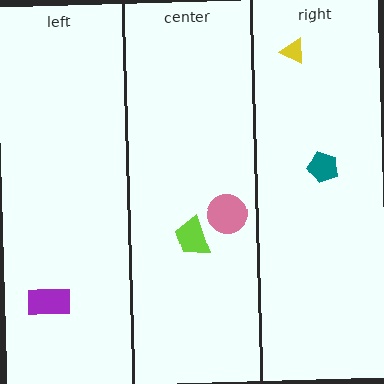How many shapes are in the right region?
2.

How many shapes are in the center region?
2.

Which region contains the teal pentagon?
The right region.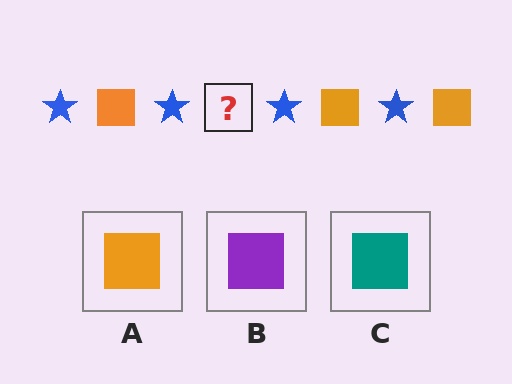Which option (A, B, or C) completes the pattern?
A.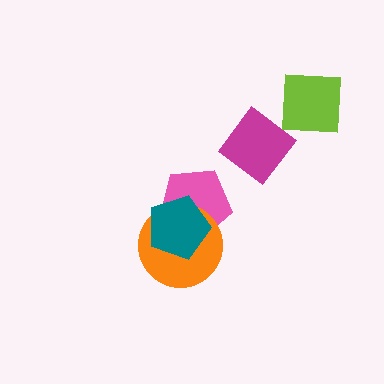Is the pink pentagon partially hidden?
Yes, it is partially covered by another shape.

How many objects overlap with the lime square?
0 objects overlap with the lime square.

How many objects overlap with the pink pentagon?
2 objects overlap with the pink pentagon.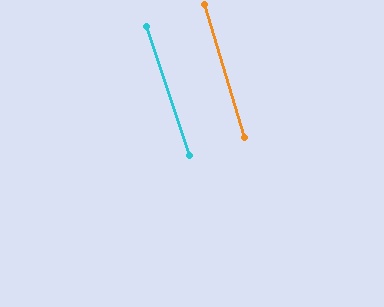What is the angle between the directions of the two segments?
Approximately 2 degrees.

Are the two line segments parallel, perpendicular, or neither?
Parallel — their directions differ by only 1.7°.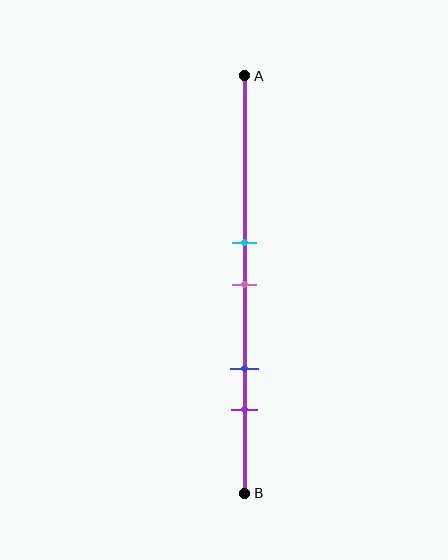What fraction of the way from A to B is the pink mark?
The pink mark is approximately 50% (0.5) of the way from A to B.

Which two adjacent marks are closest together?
The cyan and pink marks are the closest adjacent pair.